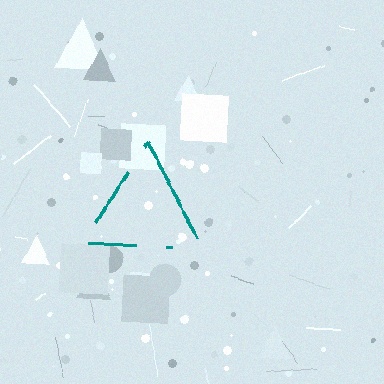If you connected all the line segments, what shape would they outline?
They would outline a triangle.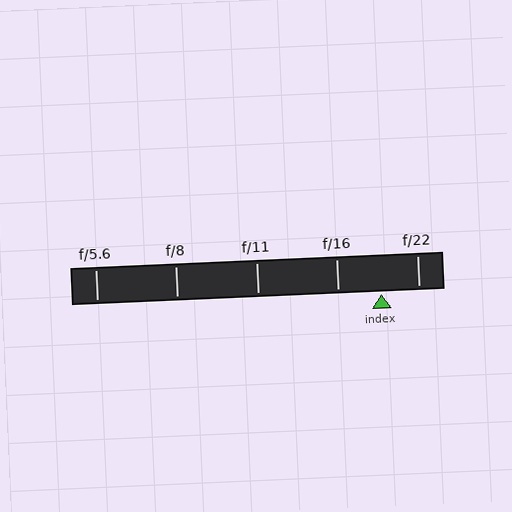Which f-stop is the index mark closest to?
The index mark is closest to f/22.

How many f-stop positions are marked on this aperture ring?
There are 5 f-stop positions marked.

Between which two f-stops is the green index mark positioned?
The index mark is between f/16 and f/22.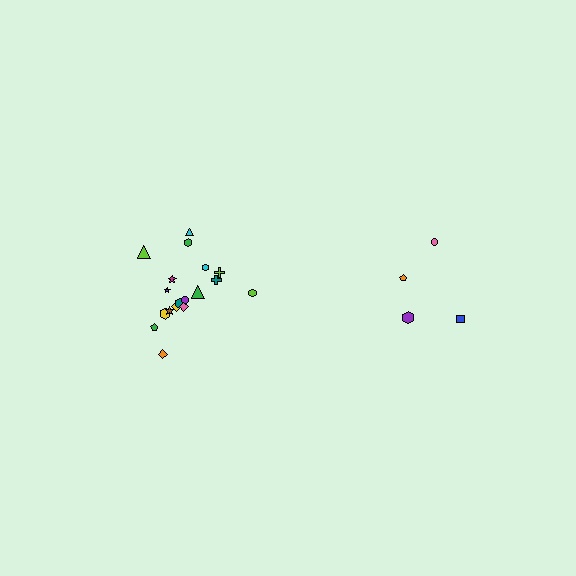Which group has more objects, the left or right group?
The left group.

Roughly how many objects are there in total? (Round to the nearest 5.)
Roughly 20 objects in total.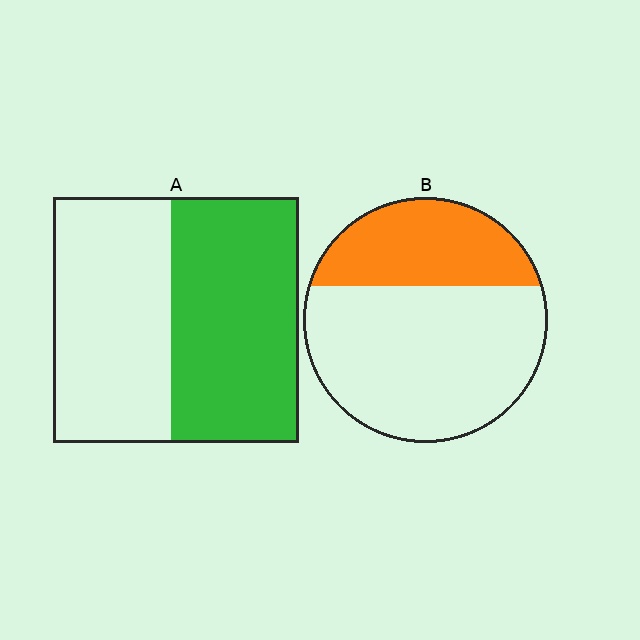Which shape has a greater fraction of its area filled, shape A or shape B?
Shape A.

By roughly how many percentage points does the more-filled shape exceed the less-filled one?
By roughly 20 percentage points (A over B).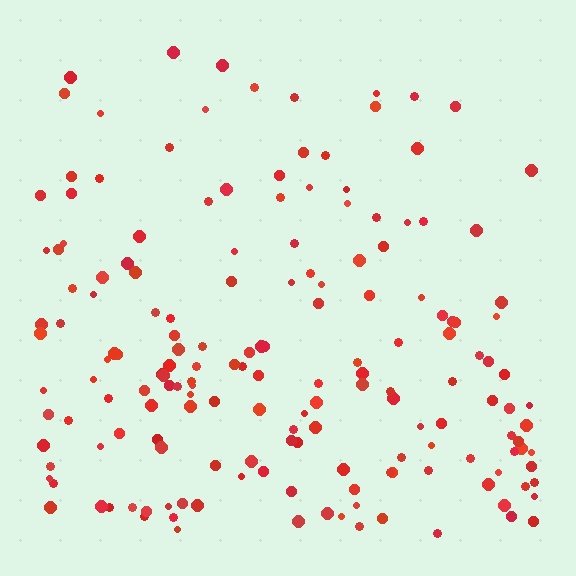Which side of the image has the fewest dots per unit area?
The top.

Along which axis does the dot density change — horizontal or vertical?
Vertical.